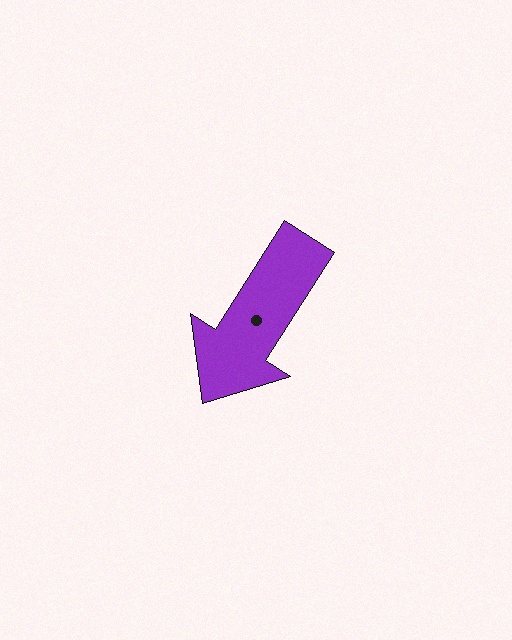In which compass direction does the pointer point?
Southwest.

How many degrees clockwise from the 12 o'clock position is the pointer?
Approximately 213 degrees.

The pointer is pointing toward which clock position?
Roughly 7 o'clock.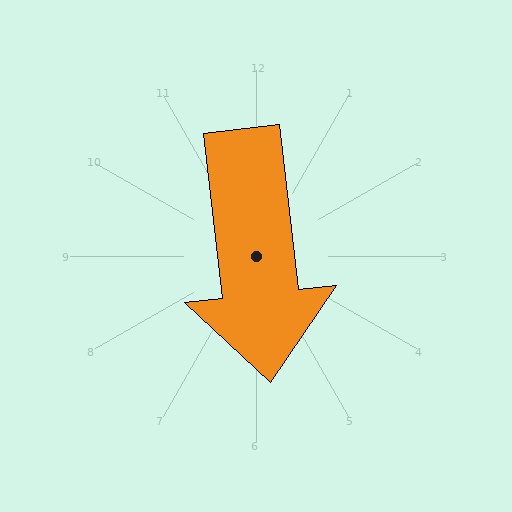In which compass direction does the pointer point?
South.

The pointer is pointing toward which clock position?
Roughly 6 o'clock.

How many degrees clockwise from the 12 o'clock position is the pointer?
Approximately 174 degrees.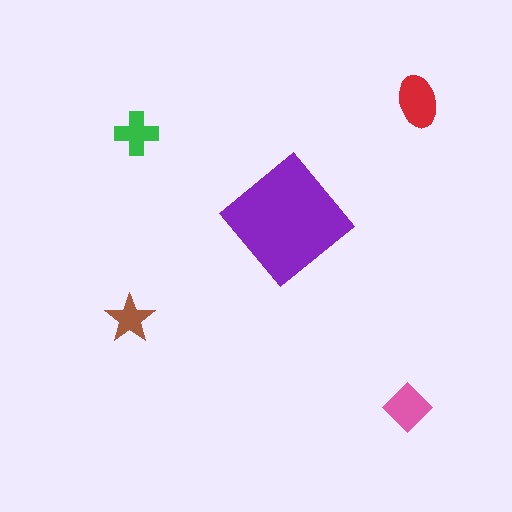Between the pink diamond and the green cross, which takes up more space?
The pink diamond.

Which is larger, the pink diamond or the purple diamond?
The purple diamond.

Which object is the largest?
The purple diamond.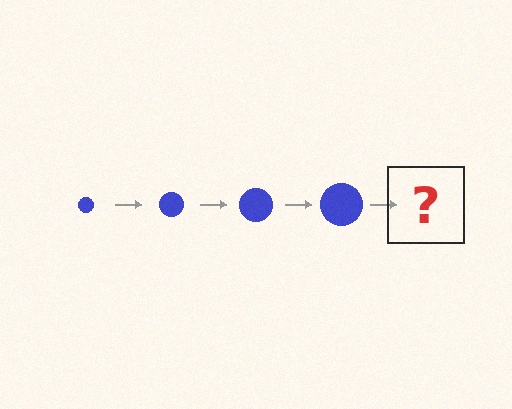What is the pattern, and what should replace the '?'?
The pattern is that the circle gets progressively larger each step. The '?' should be a blue circle, larger than the previous one.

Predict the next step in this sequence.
The next step is a blue circle, larger than the previous one.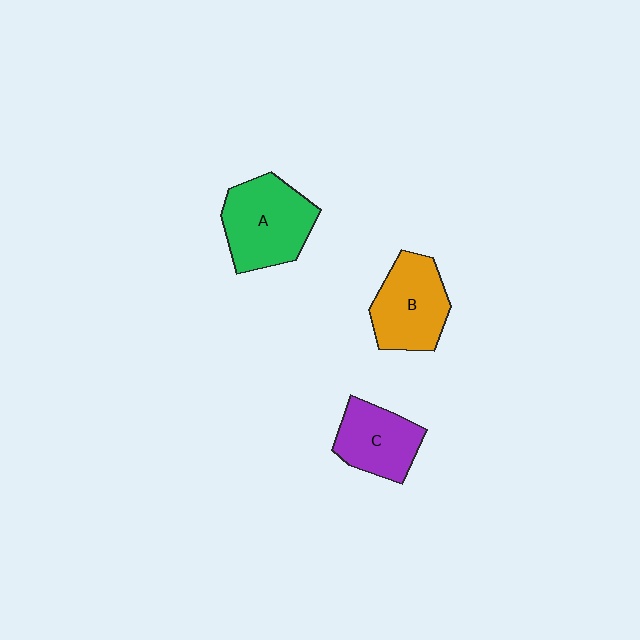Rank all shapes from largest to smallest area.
From largest to smallest: A (green), B (orange), C (purple).